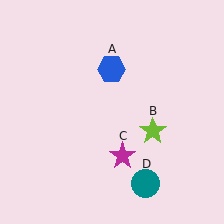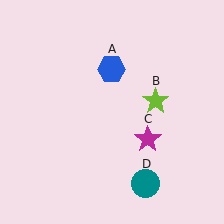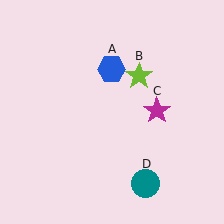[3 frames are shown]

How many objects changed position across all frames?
2 objects changed position: lime star (object B), magenta star (object C).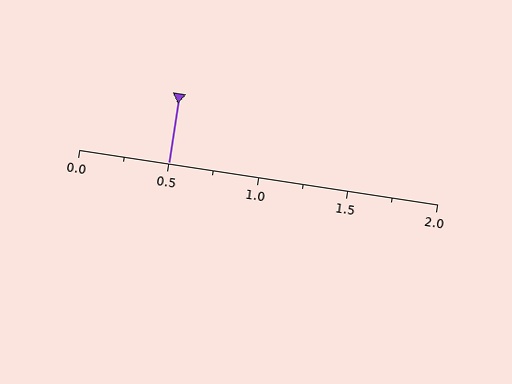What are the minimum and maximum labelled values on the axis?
The axis runs from 0.0 to 2.0.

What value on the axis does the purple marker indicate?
The marker indicates approximately 0.5.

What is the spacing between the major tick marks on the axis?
The major ticks are spaced 0.5 apart.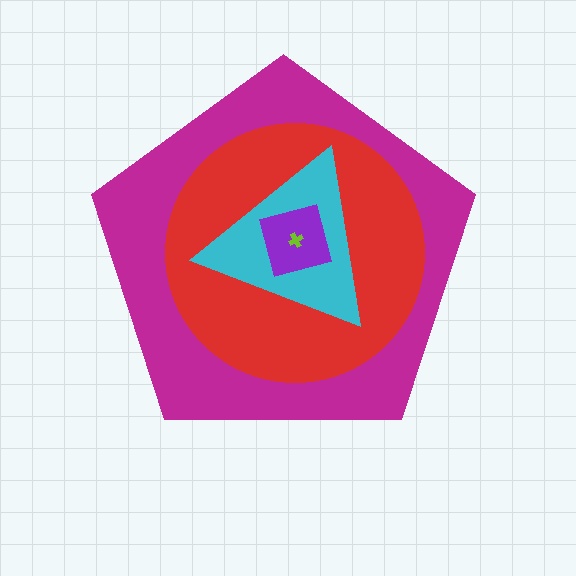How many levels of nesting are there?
5.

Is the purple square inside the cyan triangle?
Yes.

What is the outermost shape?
The magenta pentagon.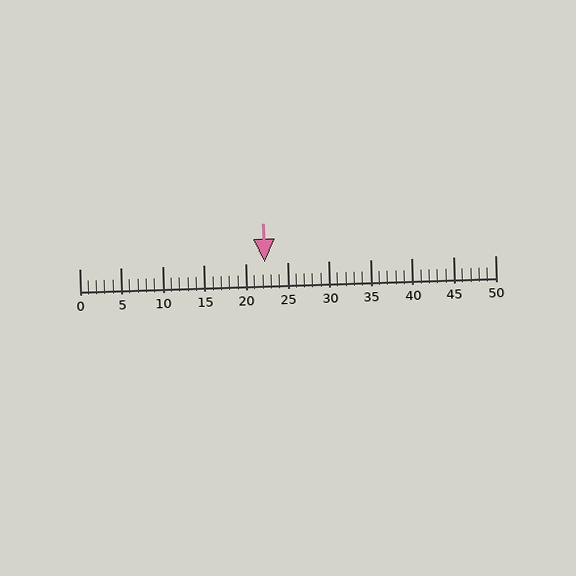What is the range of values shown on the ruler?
The ruler shows values from 0 to 50.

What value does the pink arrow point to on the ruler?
The pink arrow points to approximately 22.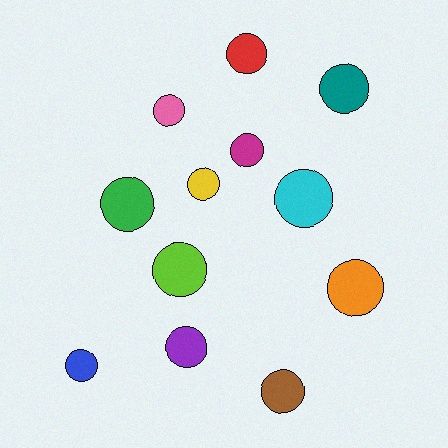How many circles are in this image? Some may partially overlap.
There are 12 circles.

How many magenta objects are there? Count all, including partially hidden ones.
There is 1 magenta object.